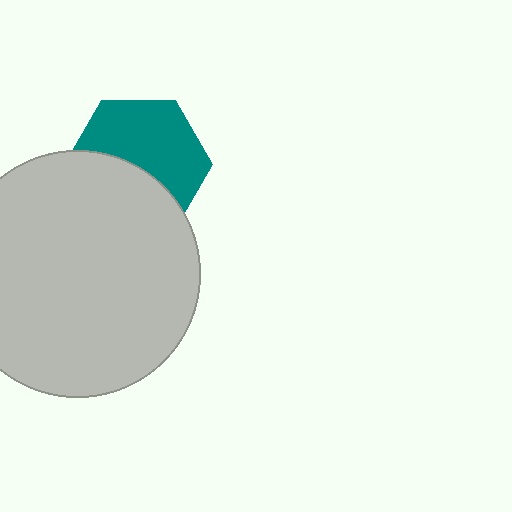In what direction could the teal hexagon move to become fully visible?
The teal hexagon could move up. That would shift it out from behind the light gray circle entirely.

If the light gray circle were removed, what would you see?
You would see the complete teal hexagon.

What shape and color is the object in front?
The object in front is a light gray circle.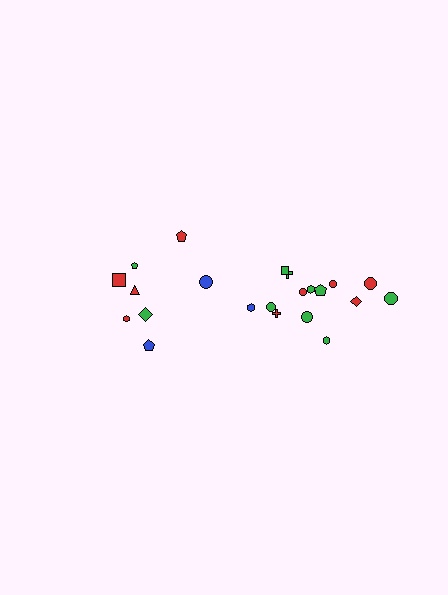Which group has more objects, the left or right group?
The right group.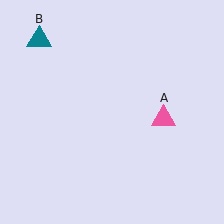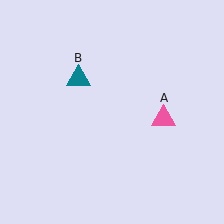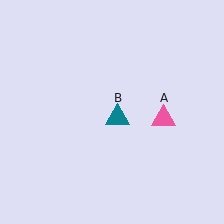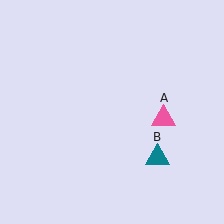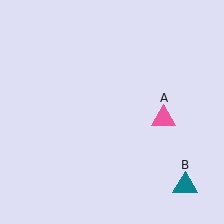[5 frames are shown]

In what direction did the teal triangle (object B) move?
The teal triangle (object B) moved down and to the right.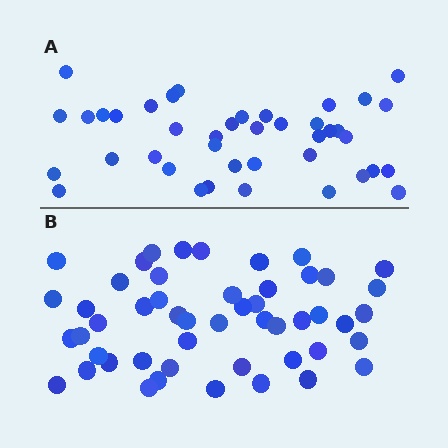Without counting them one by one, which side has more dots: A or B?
Region B (the bottom region) has more dots.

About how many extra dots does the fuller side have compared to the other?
Region B has roughly 8 or so more dots than region A.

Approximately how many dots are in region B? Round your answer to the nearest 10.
About 50 dots.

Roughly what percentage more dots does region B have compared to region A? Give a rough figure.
About 20% more.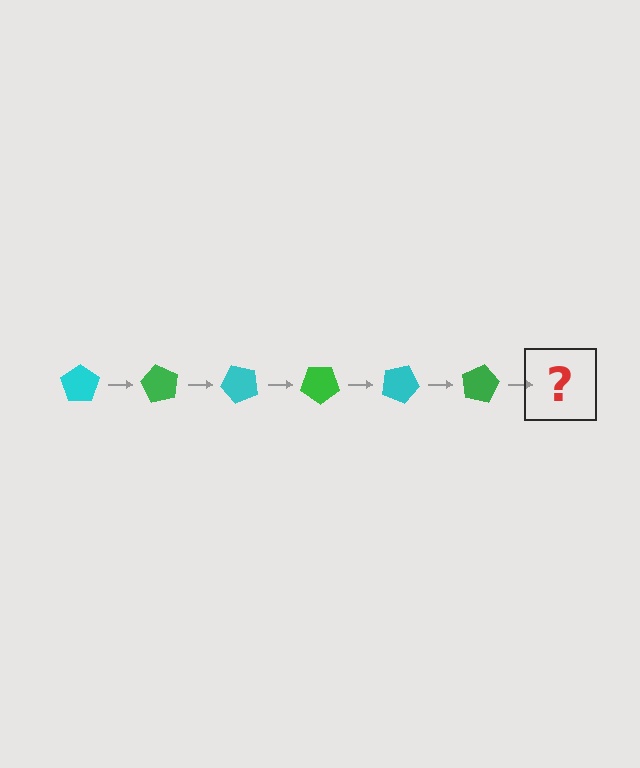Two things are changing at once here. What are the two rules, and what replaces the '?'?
The two rules are that it rotates 60 degrees each step and the color cycles through cyan and green. The '?' should be a cyan pentagon, rotated 360 degrees from the start.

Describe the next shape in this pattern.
It should be a cyan pentagon, rotated 360 degrees from the start.